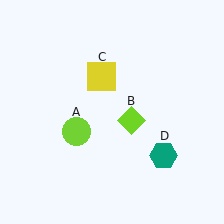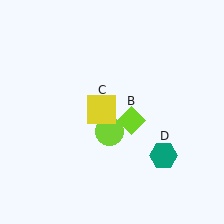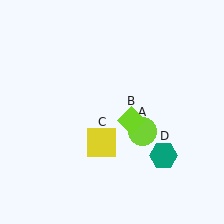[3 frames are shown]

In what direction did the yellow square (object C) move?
The yellow square (object C) moved down.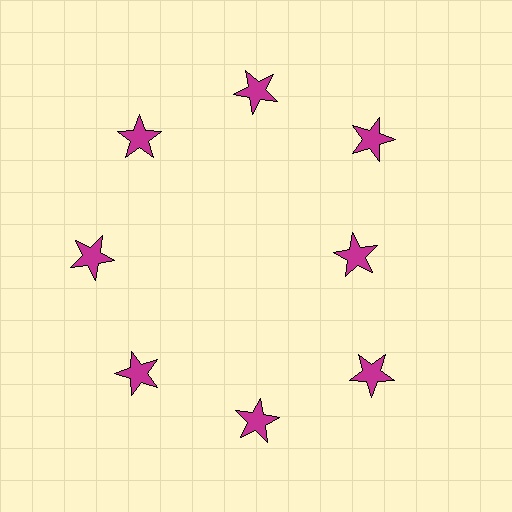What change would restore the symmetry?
The symmetry would be restored by moving it outward, back onto the ring so that all 8 stars sit at equal angles and equal distance from the center.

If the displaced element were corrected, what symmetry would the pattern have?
It would have 8-fold rotational symmetry — the pattern would map onto itself every 45 degrees.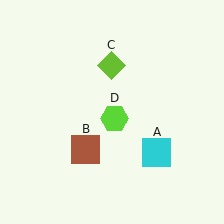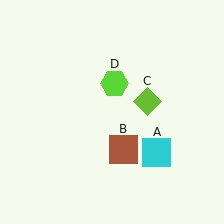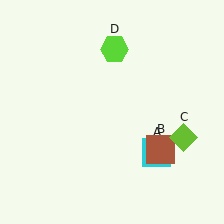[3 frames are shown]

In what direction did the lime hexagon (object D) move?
The lime hexagon (object D) moved up.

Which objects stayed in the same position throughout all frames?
Cyan square (object A) remained stationary.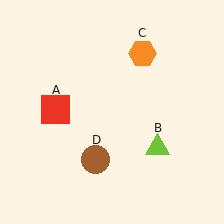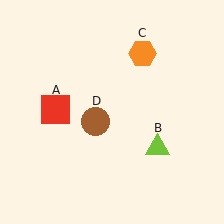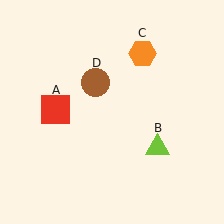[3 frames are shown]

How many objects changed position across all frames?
1 object changed position: brown circle (object D).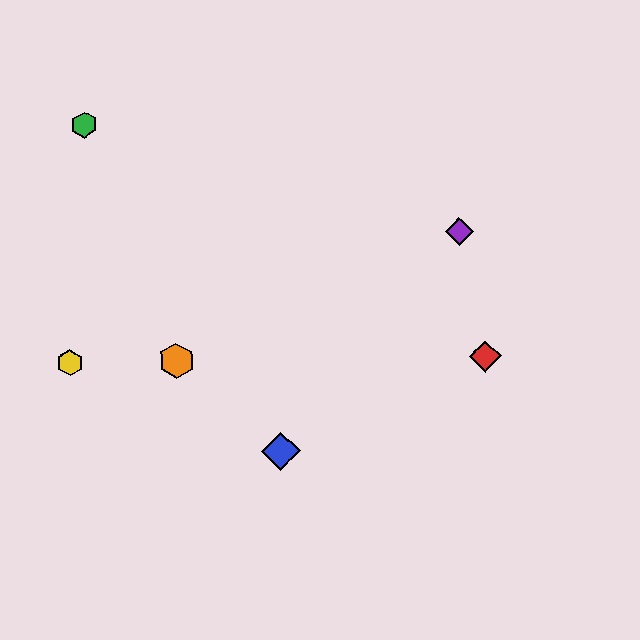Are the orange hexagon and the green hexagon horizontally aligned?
No, the orange hexagon is at y≈361 and the green hexagon is at y≈125.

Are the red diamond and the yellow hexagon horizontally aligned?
Yes, both are at y≈356.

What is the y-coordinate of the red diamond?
The red diamond is at y≈356.